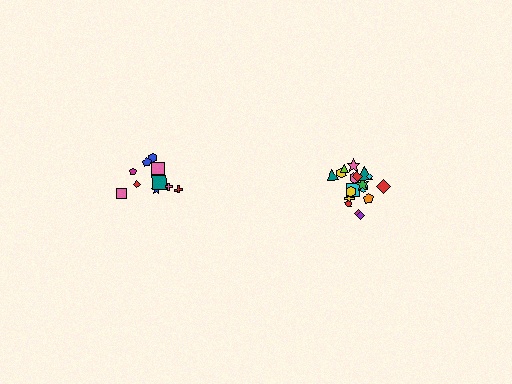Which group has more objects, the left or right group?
The right group.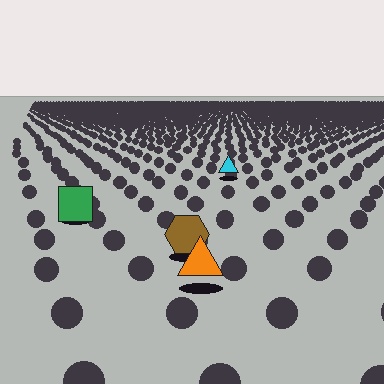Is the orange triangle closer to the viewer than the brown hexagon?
Yes. The orange triangle is closer — you can tell from the texture gradient: the ground texture is coarser near it.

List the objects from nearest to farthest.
From nearest to farthest: the orange triangle, the brown hexagon, the green square, the cyan triangle.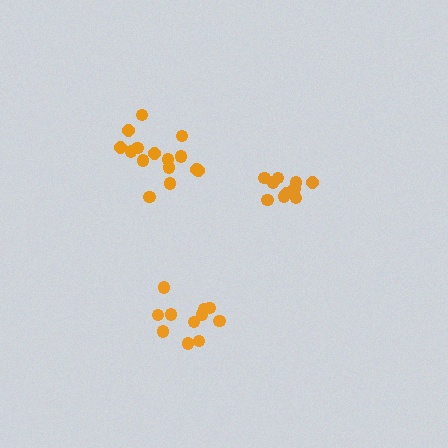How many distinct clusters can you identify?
There are 3 distinct clusters.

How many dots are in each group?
Group 1: 11 dots, Group 2: 11 dots, Group 3: 15 dots (37 total).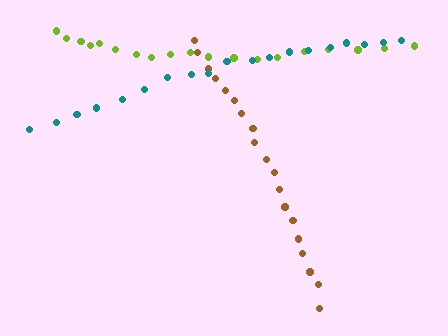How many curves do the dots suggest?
There are 3 distinct paths.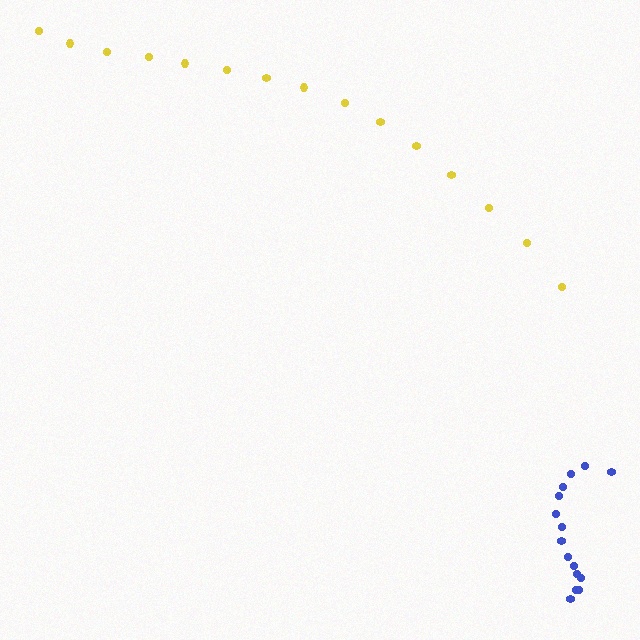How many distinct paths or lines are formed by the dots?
There are 2 distinct paths.